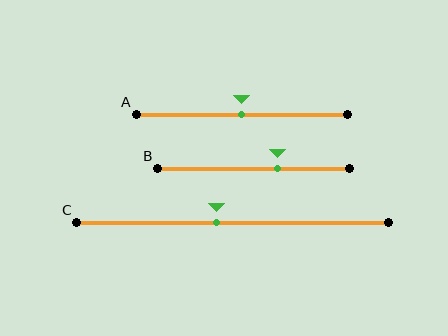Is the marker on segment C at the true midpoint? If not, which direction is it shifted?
No, the marker on segment C is shifted to the left by about 5% of the segment length.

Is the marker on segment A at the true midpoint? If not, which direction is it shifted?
Yes, the marker on segment A is at the true midpoint.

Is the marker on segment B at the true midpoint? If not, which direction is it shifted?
No, the marker on segment B is shifted to the right by about 13% of the segment length.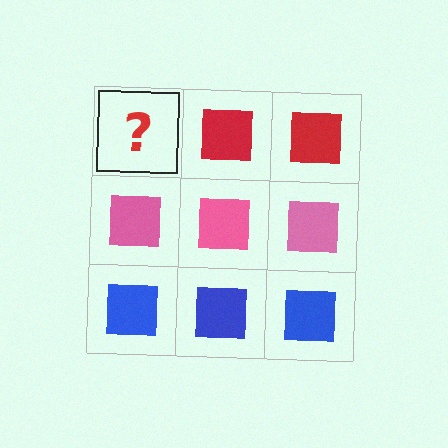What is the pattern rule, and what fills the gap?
The rule is that each row has a consistent color. The gap should be filled with a red square.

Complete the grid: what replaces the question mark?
The question mark should be replaced with a red square.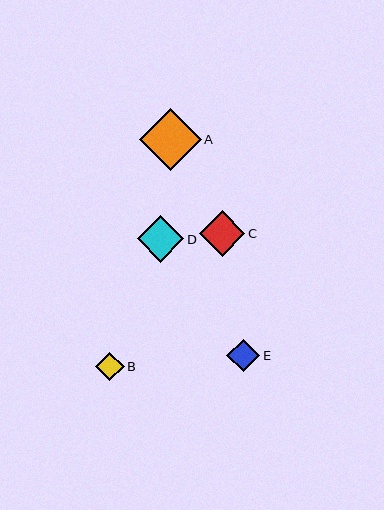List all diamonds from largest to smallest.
From largest to smallest: A, D, C, E, B.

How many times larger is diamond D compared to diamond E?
Diamond D is approximately 1.4 times the size of diamond E.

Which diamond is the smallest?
Diamond B is the smallest with a size of approximately 29 pixels.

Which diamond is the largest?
Diamond A is the largest with a size of approximately 62 pixels.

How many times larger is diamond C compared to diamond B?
Diamond C is approximately 1.6 times the size of diamond B.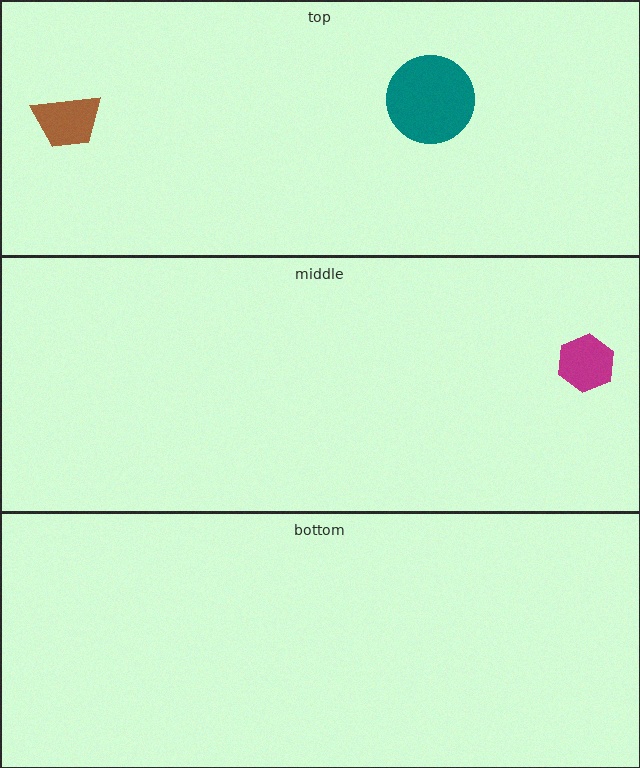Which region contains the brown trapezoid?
The top region.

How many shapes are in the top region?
2.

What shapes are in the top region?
The brown trapezoid, the teal circle.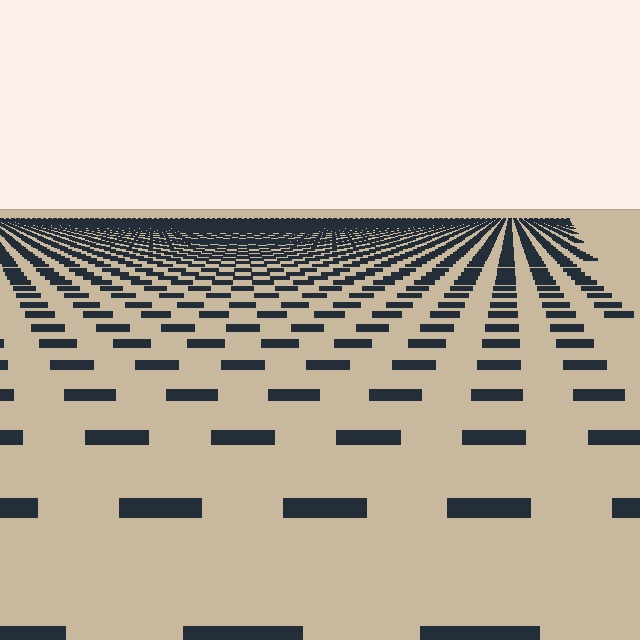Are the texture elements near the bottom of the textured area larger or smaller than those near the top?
Larger. Near the bottom, elements are closer to the viewer and appear at a bigger on-screen size.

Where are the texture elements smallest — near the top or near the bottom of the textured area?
Near the top.